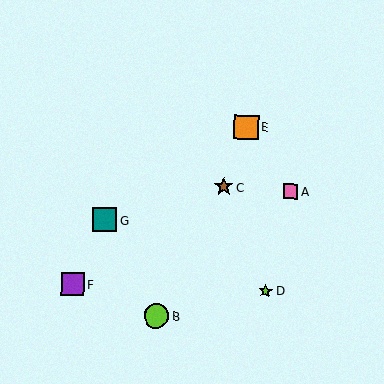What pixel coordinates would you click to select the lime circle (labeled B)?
Click at (156, 316) to select the lime circle B.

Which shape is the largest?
The lime circle (labeled B) is the largest.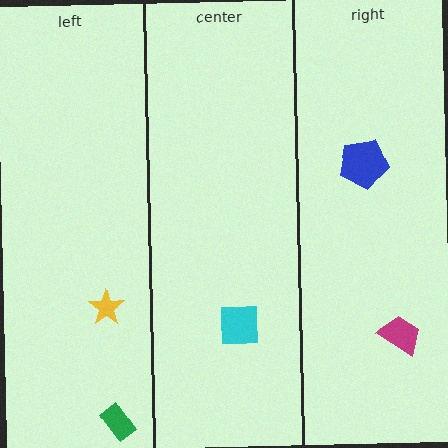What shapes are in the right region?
The blue pentagon, the magenta trapezoid.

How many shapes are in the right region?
2.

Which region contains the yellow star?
The left region.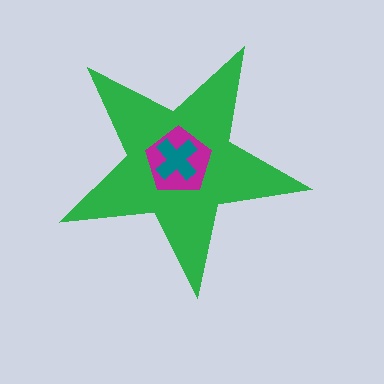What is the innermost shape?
The teal cross.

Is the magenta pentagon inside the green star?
Yes.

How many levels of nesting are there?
3.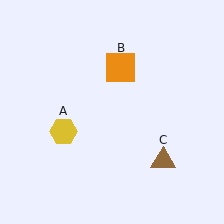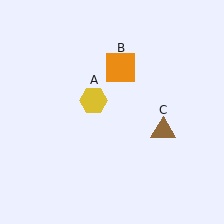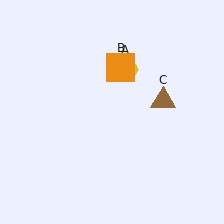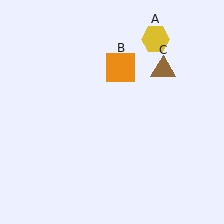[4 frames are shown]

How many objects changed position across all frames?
2 objects changed position: yellow hexagon (object A), brown triangle (object C).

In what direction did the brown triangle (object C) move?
The brown triangle (object C) moved up.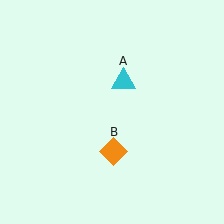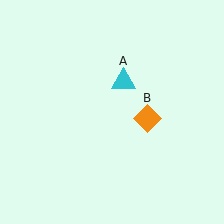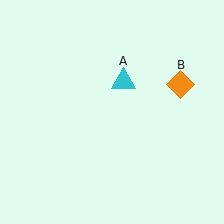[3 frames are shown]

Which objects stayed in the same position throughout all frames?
Cyan triangle (object A) remained stationary.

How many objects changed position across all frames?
1 object changed position: orange diamond (object B).